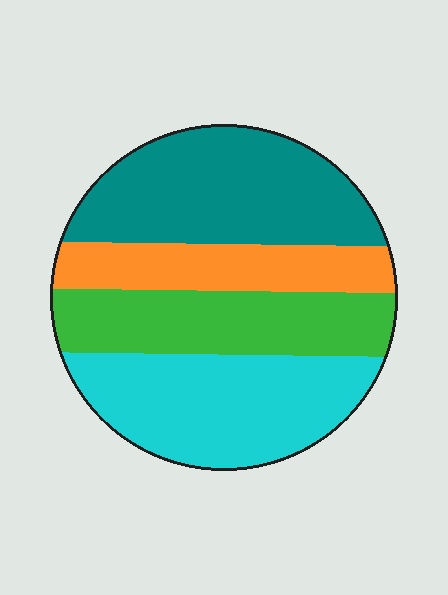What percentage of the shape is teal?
Teal covers roughly 30% of the shape.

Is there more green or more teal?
Teal.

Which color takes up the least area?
Orange, at roughly 15%.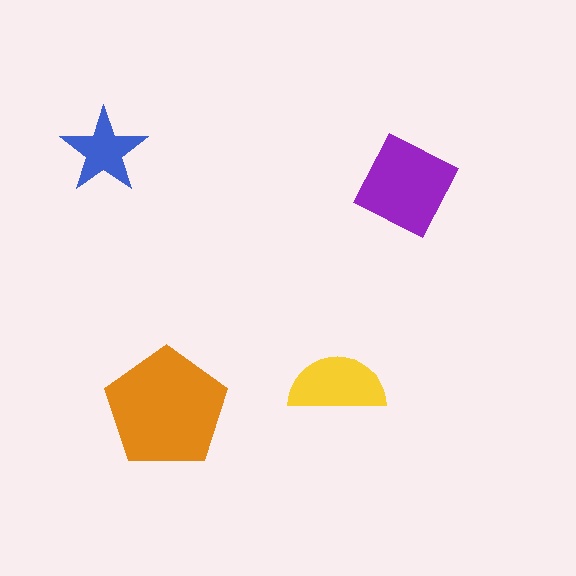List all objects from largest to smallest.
The orange pentagon, the purple square, the yellow semicircle, the blue star.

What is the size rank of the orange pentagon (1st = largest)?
1st.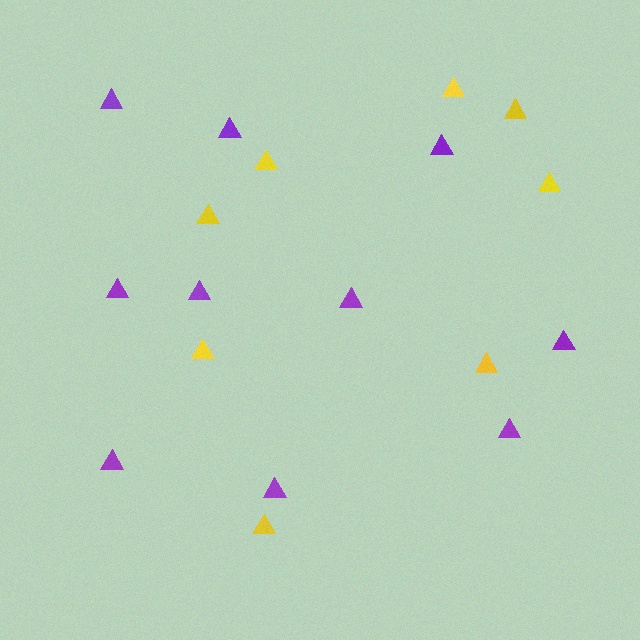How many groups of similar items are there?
There are 2 groups: one group of yellow triangles (8) and one group of purple triangles (10).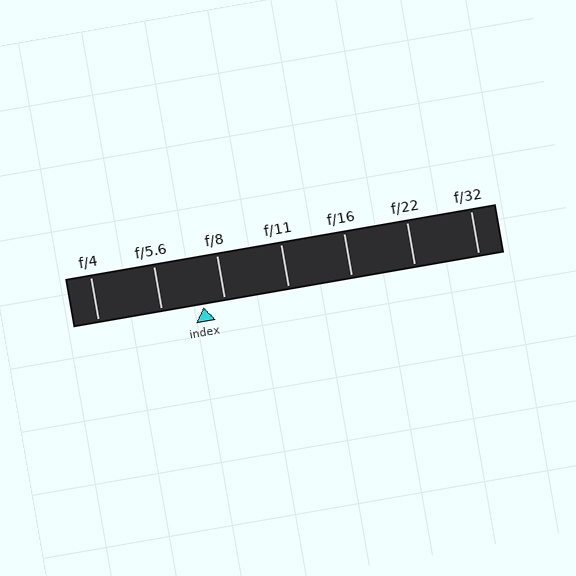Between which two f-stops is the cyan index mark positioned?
The index mark is between f/5.6 and f/8.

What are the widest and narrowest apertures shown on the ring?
The widest aperture shown is f/4 and the narrowest is f/32.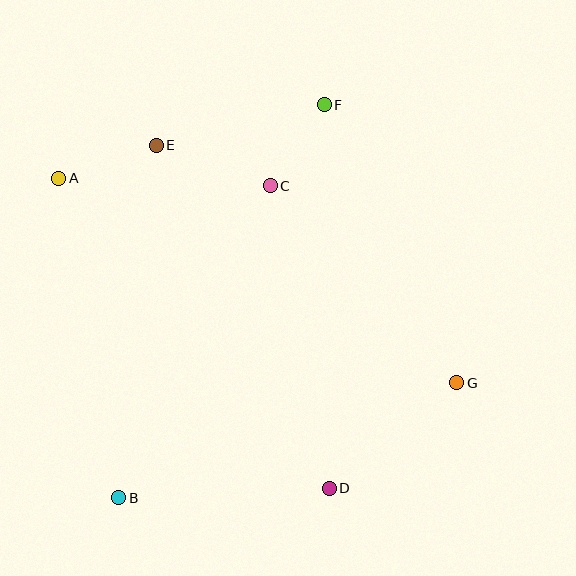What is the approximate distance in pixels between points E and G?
The distance between E and G is approximately 383 pixels.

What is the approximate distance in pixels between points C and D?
The distance between C and D is approximately 308 pixels.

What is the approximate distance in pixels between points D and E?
The distance between D and E is approximately 384 pixels.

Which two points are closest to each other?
Points C and F are closest to each other.